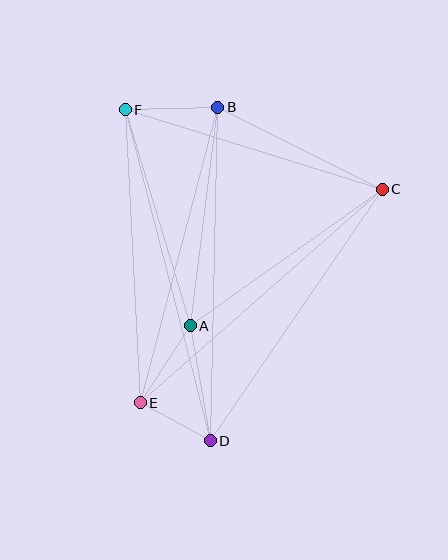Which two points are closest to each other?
Points D and E are closest to each other.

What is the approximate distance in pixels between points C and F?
The distance between C and F is approximately 269 pixels.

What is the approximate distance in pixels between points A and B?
The distance between A and B is approximately 220 pixels.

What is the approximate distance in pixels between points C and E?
The distance between C and E is approximately 323 pixels.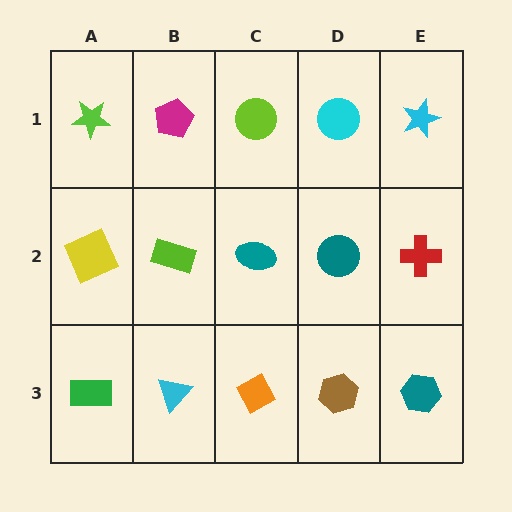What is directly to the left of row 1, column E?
A cyan circle.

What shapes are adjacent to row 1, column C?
A teal ellipse (row 2, column C), a magenta pentagon (row 1, column B), a cyan circle (row 1, column D).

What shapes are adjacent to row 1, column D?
A teal circle (row 2, column D), a lime circle (row 1, column C), a cyan star (row 1, column E).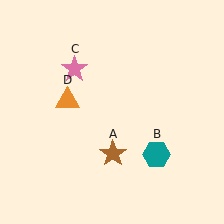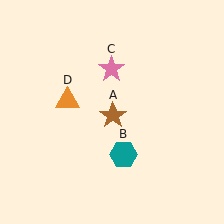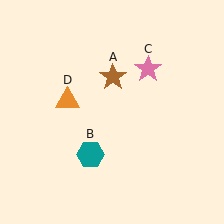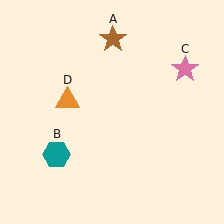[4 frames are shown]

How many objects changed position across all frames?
3 objects changed position: brown star (object A), teal hexagon (object B), pink star (object C).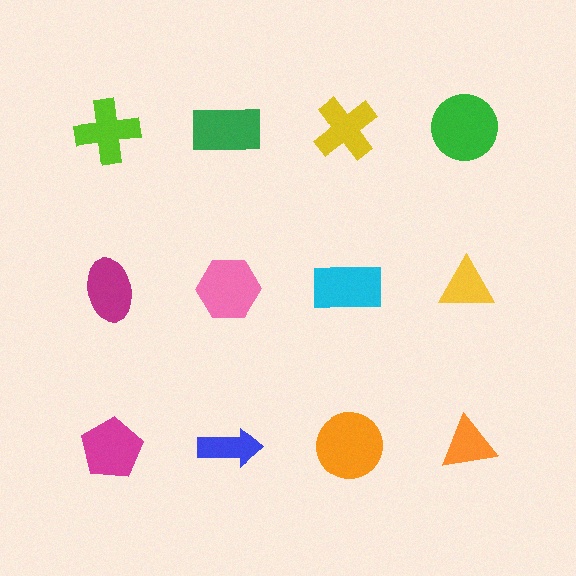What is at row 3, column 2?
A blue arrow.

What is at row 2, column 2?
A pink hexagon.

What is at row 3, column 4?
An orange triangle.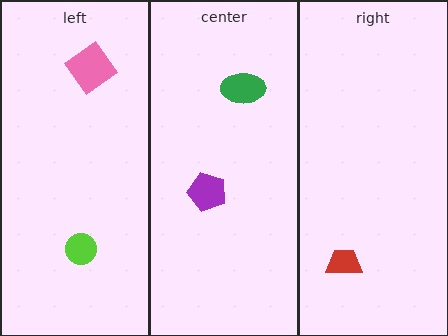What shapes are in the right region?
The red trapezoid.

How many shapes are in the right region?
1.